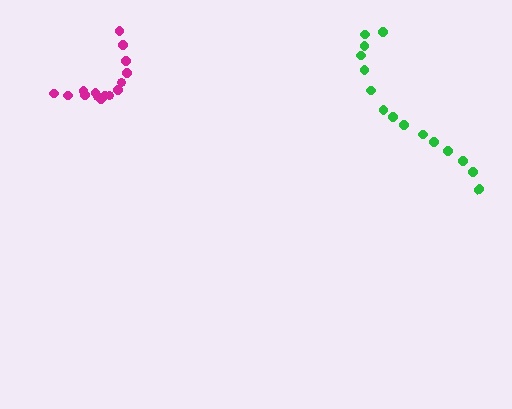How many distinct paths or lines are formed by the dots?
There are 2 distinct paths.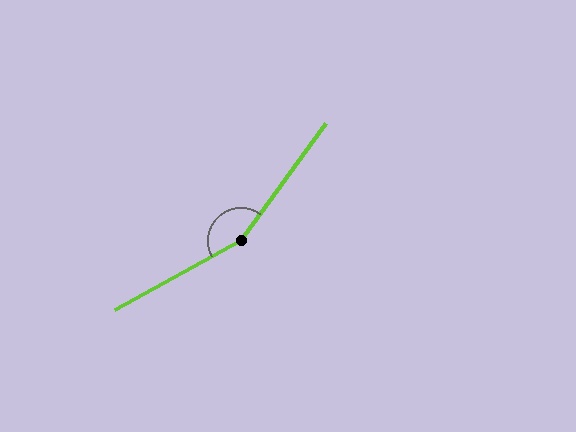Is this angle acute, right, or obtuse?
It is obtuse.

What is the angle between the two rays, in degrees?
Approximately 155 degrees.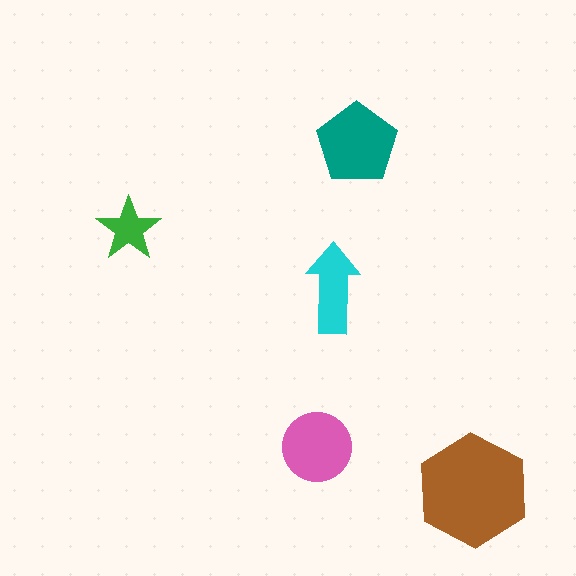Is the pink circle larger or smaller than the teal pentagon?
Smaller.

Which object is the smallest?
The green star.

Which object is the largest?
The brown hexagon.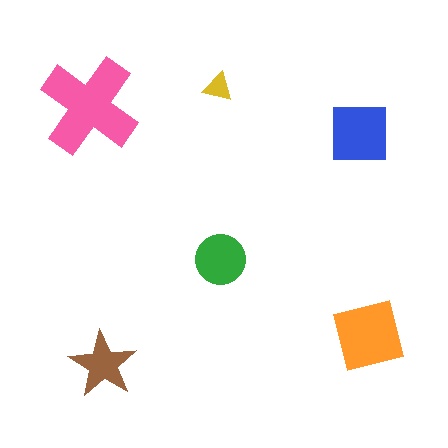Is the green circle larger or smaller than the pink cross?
Smaller.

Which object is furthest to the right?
The orange square is rightmost.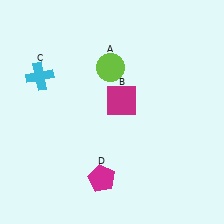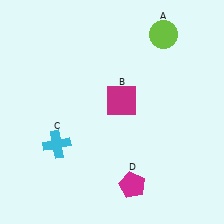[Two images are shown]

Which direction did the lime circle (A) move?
The lime circle (A) moved right.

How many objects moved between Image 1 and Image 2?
3 objects moved between the two images.